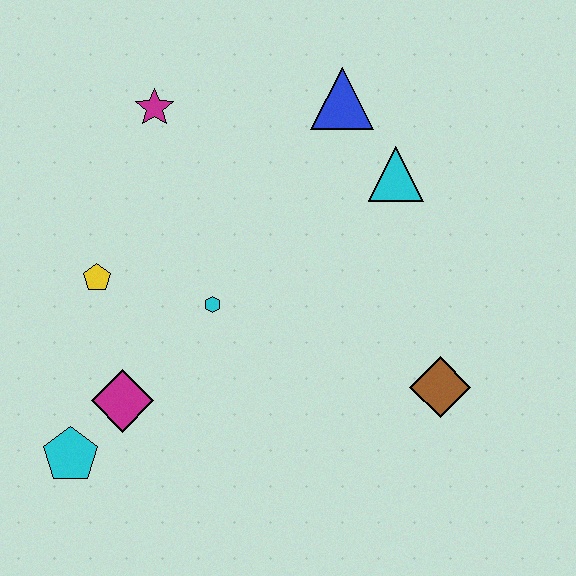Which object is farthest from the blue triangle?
The cyan pentagon is farthest from the blue triangle.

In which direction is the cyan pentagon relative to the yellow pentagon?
The cyan pentagon is below the yellow pentagon.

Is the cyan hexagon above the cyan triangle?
No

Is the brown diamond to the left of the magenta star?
No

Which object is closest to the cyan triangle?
The blue triangle is closest to the cyan triangle.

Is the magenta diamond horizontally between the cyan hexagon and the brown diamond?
No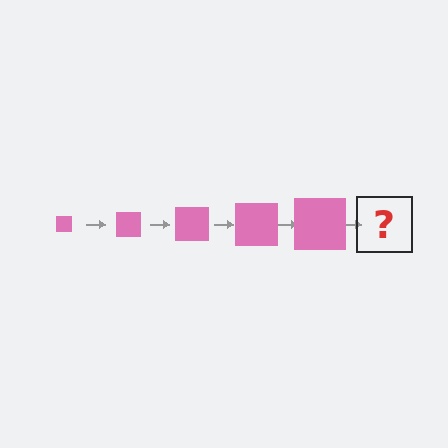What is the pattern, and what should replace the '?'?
The pattern is that the square gets progressively larger each step. The '?' should be a pink square, larger than the previous one.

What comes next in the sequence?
The next element should be a pink square, larger than the previous one.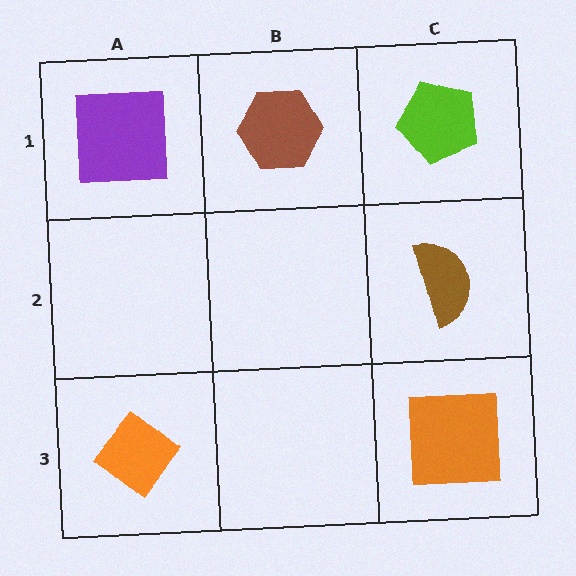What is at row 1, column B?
A brown hexagon.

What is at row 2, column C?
A brown semicircle.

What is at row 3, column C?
An orange square.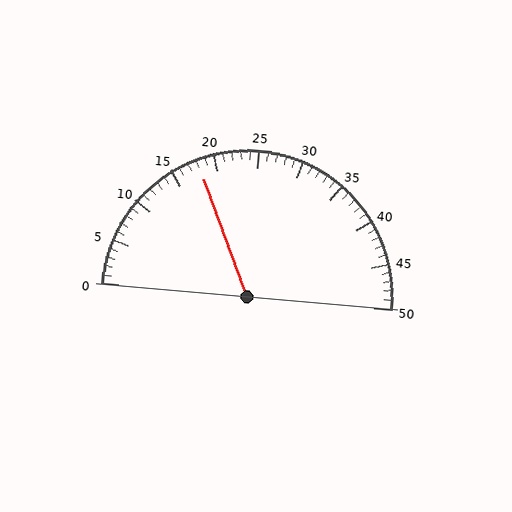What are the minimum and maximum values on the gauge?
The gauge ranges from 0 to 50.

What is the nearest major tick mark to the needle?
The nearest major tick mark is 20.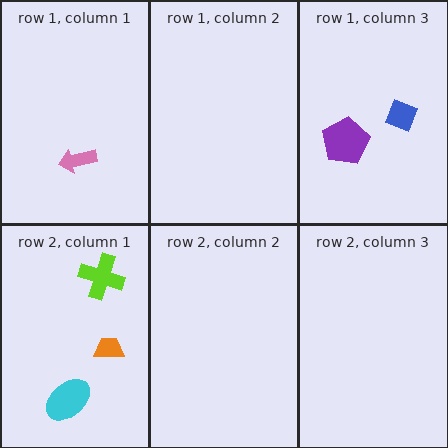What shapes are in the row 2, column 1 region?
The lime cross, the cyan ellipse, the orange trapezoid.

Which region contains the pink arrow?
The row 1, column 1 region.